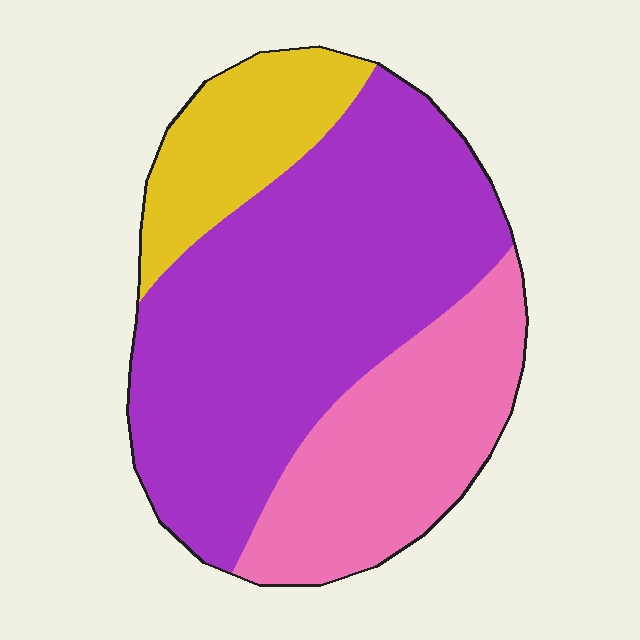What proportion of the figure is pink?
Pink takes up between a quarter and a half of the figure.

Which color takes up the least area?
Yellow, at roughly 15%.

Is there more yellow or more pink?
Pink.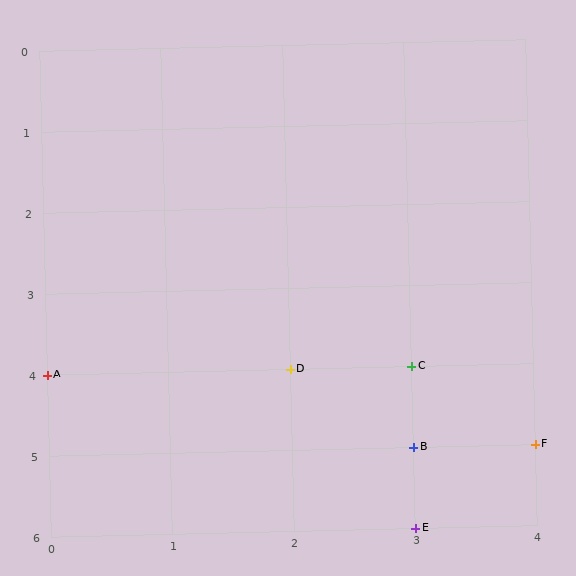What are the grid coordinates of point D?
Point D is at grid coordinates (2, 4).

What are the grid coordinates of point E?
Point E is at grid coordinates (3, 6).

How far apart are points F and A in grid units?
Points F and A are 4 columns and 1 row apart (about 4.1 grid units diagonally).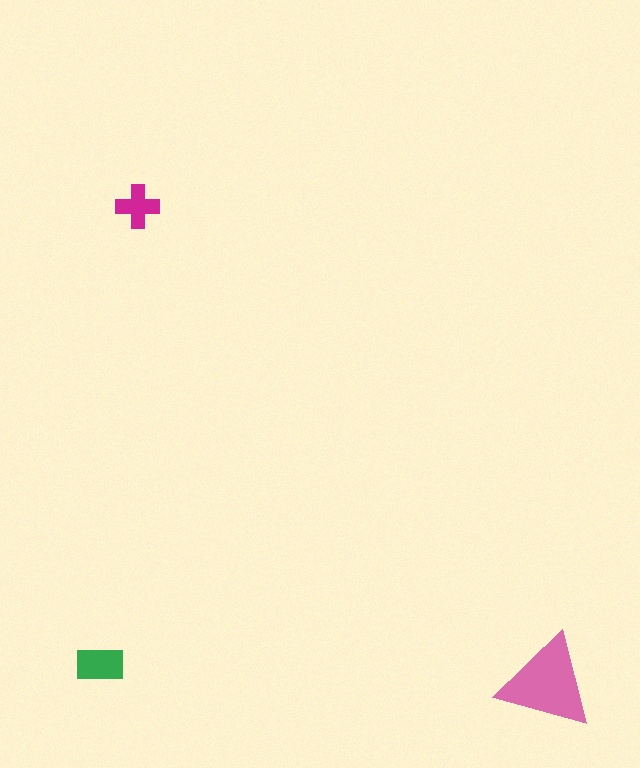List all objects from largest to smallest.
The pink triangle, the green rectangle, the magenta cross.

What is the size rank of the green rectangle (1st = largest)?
2nd.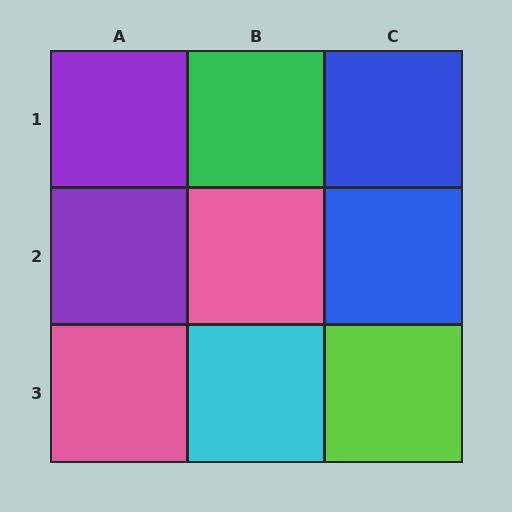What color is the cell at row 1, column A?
Purple.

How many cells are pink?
2 cells are pink.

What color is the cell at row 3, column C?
Lime.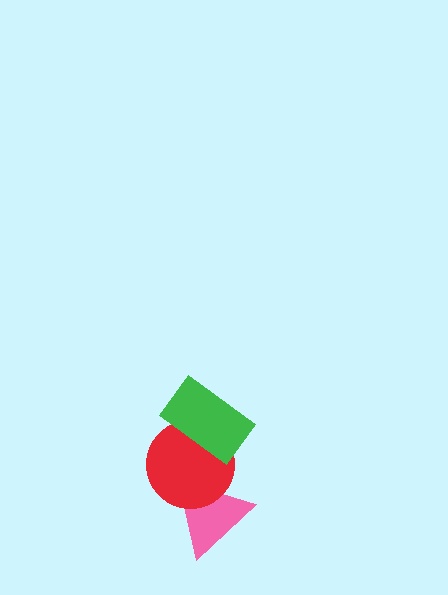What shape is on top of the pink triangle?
The red circle is on top of the pink triangle.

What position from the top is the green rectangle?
The green rectangle is 1st from the top.